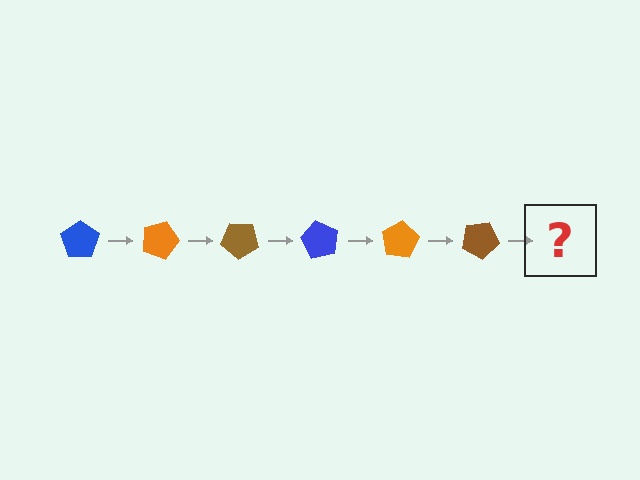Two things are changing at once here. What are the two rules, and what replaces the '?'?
The two rules are that it rotates 20 degrees each step and the color cycles through blue, orange, and brown. The '?' should be a blue pentagon, rotated 120 degrees from the start.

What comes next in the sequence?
The next element should be a blue pentagon, rotated 120 degrees from the start.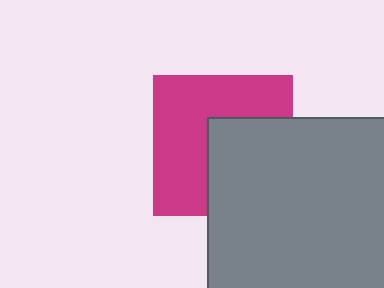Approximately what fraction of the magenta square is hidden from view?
Roughly 43% of the magenta square is hidden behind the gray square.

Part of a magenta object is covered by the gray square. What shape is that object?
It is a square.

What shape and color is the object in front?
The object in front is a gray square.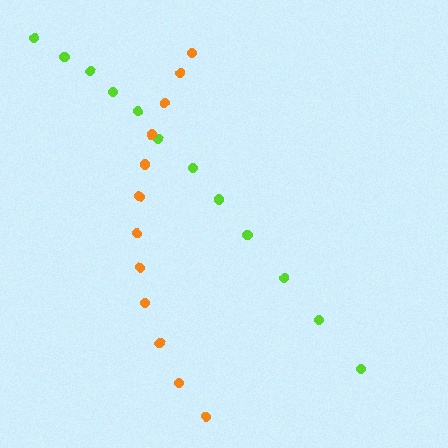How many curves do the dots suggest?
There are 2 distinct paths.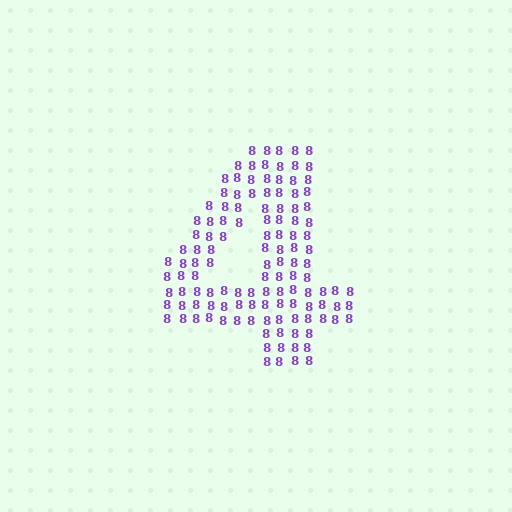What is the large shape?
The large shape is the digit 4.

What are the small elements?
The small elements are digit 8's.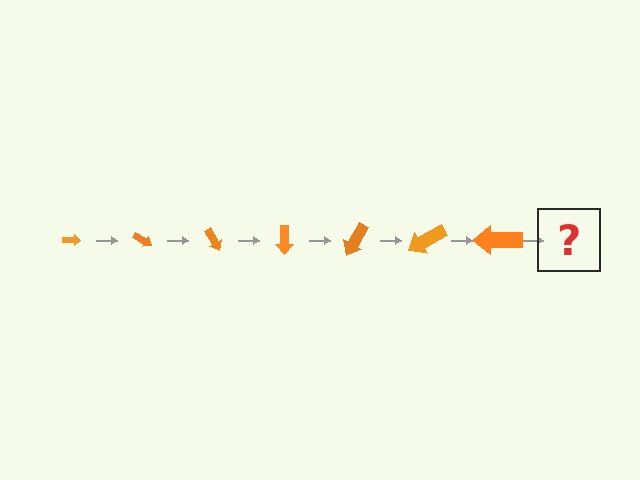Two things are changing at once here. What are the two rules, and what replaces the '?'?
The two rules are that the arrow grows larger each step and it rotates 30 degrees each step. The '?' should be an arrow, larger than the previous one and rotated 210 degrees from the start.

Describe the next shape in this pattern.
It should be an arrow, larger than the previous one and rotated 210 degrees from the start.